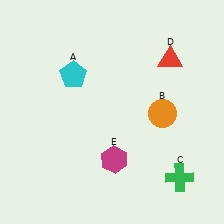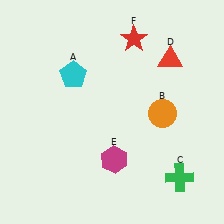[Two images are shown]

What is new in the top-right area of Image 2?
A red star (F) was added in the top-right area of Image 2.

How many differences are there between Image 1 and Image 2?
There is 1 difference between the two images.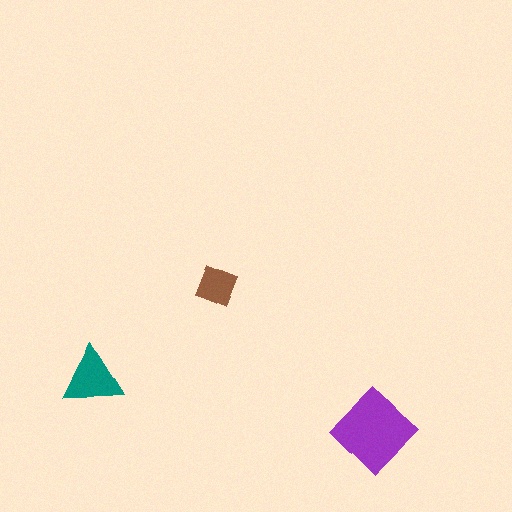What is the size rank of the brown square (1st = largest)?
3rd.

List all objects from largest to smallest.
The purple diamond, the teal triangle, the brown square.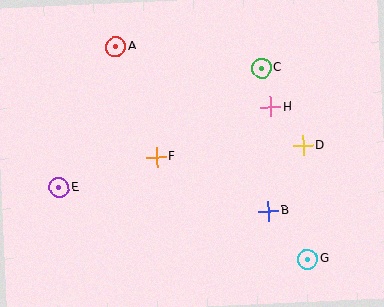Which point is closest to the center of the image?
Point F at (157, 157) is closest to the center.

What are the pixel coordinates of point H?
Point H is at (271, 107).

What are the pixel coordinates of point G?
Point G is at (307, 259).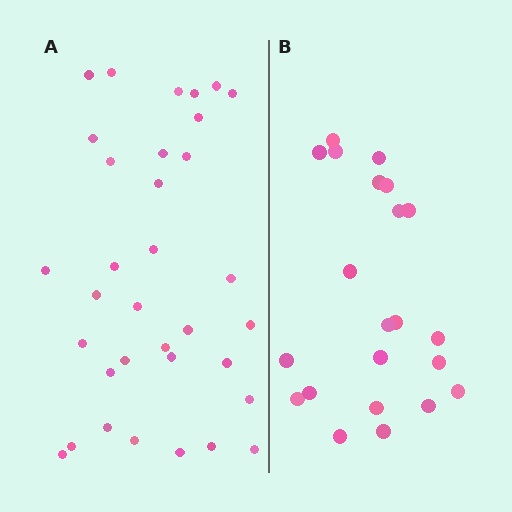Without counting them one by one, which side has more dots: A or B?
Region A (the left region) has more dots.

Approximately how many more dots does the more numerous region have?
Region A has roughly 12 or so more dots than region B.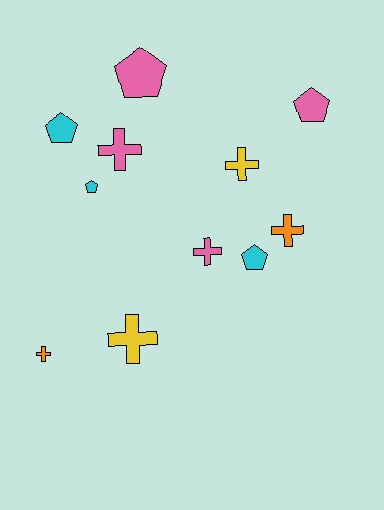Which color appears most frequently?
Pink, with 4 objects.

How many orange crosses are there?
There are 2 orange crosses.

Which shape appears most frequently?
Cross, with 6 objects.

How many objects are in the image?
There are 11 objects.